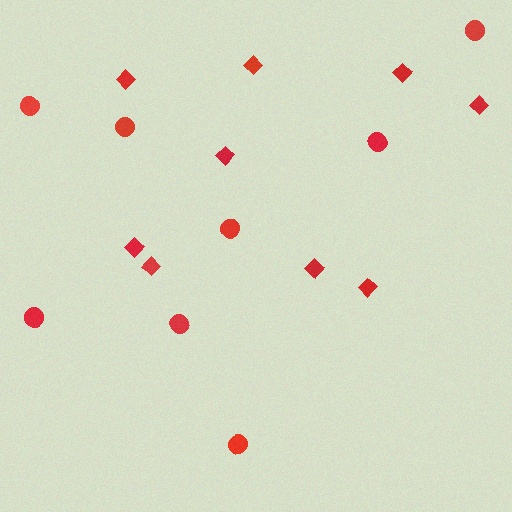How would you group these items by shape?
There are 2 groups: one group of diamonds (9) and one group of circles (8).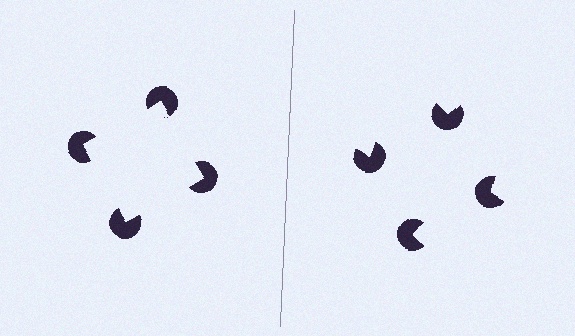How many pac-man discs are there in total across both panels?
8 — 4 on each side.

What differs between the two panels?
The pac-man discs are positioned identically on both sides; only the wedge orientations differ. On the left they align to a square; on the right they are misaligned.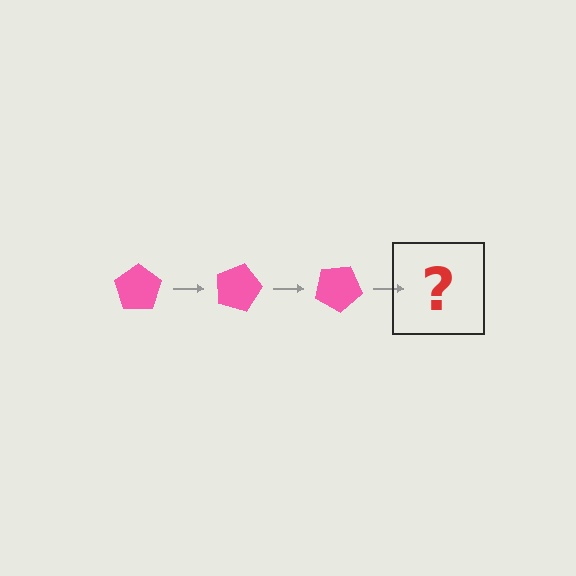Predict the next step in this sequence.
The next step is a pink pentagon rotated 45 degrees.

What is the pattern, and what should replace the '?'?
The pattern is that the pentagon rotates 15 degrees each step. The '?' should be a pink pentagon rotated 45 degrees.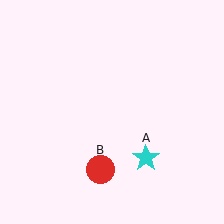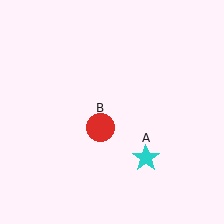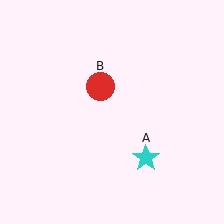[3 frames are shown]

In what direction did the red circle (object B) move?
The red circle (object B) moved up.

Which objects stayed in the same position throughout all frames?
Cyan star (object A) remained stationary.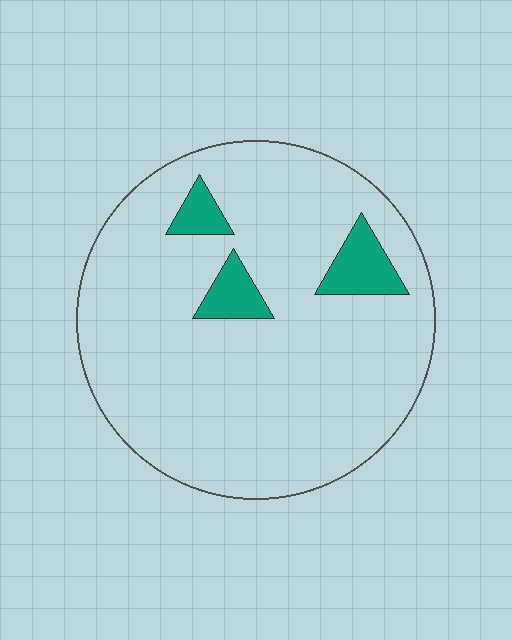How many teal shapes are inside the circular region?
3.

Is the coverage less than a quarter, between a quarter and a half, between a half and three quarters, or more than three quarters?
Less than a quarter.